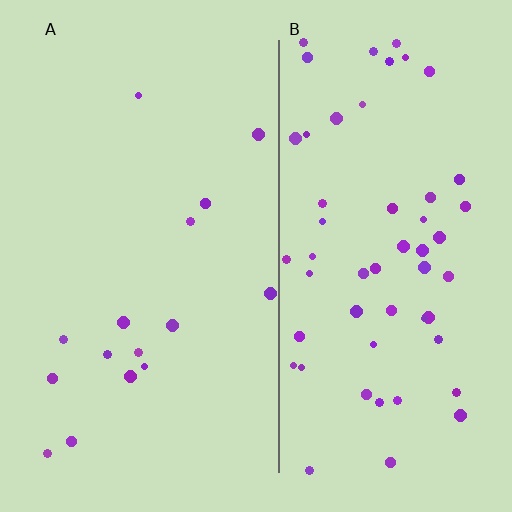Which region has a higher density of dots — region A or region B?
B (the right).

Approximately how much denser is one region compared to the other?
Approximately 3.6× — region B over region A.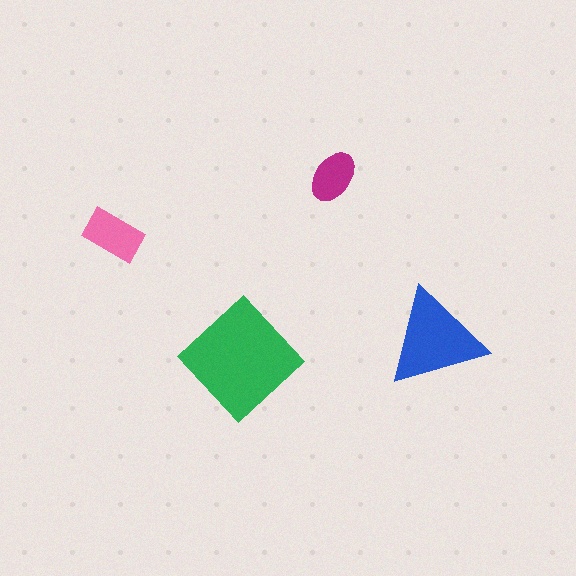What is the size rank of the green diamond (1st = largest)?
1st.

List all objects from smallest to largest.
The magenta ellipse, the pink rectangle, the blue triangle, the green diamond.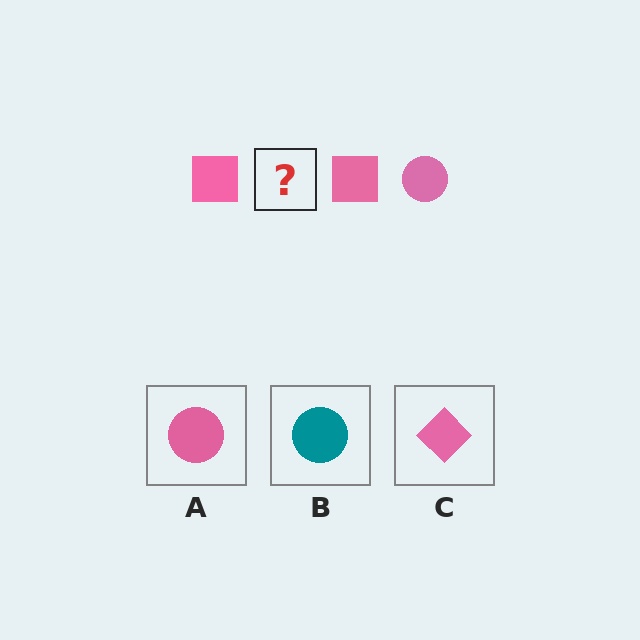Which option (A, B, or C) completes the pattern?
A.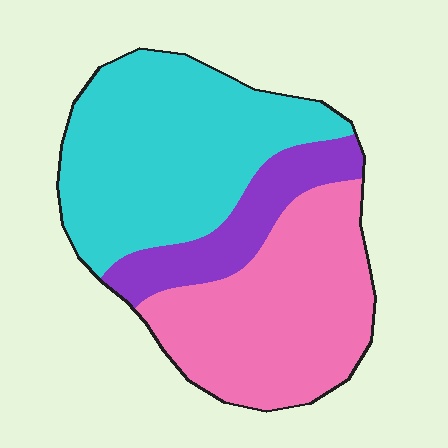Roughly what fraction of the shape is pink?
Pink covers 39% of the shape.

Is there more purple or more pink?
Pink.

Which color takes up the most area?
Cyan, at roughly 45%.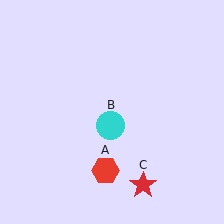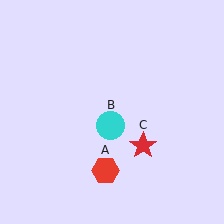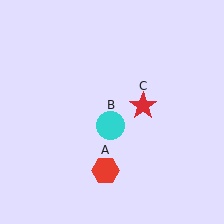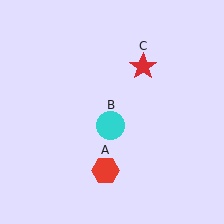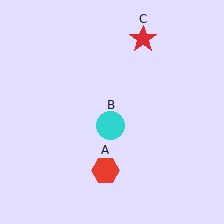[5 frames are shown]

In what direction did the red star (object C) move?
The red star (object C) moved up.